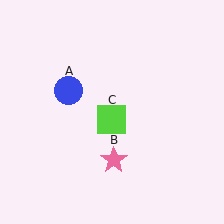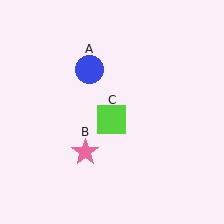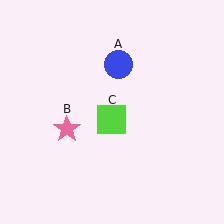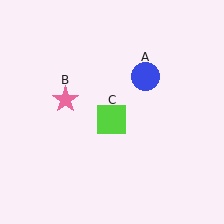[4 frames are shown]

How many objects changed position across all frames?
2 objects changed position: blue circle (object A), pink star (object B).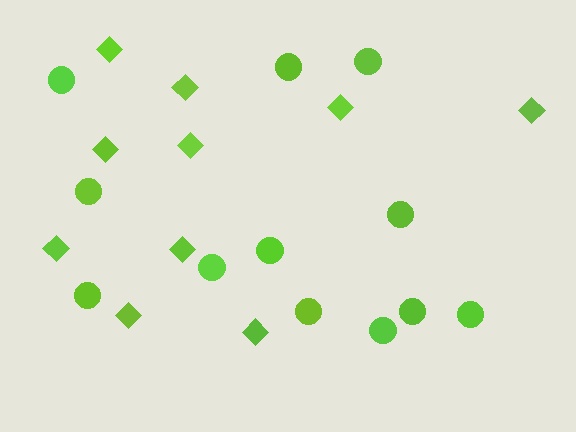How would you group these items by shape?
There are 2 groups: one group of diamonds (10) and one group of circles (12).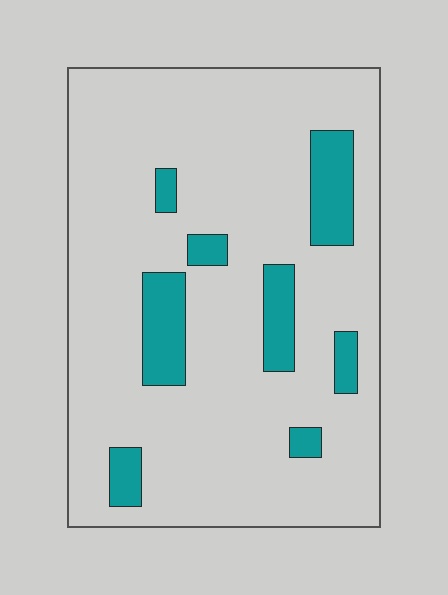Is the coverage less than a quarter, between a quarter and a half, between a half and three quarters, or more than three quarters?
Less than a quarter.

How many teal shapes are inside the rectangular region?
8.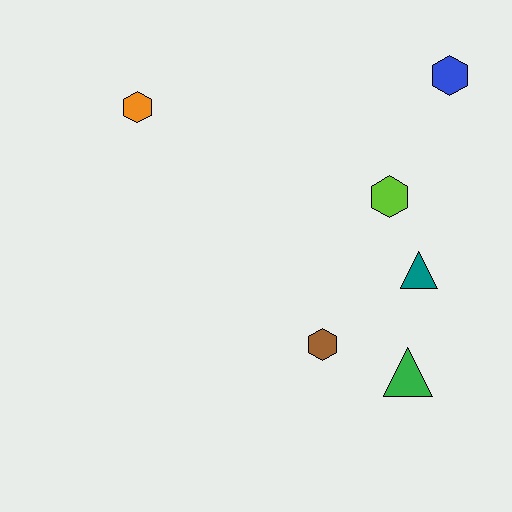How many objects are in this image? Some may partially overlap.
There are 6 objects.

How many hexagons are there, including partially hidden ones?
There are 4 hexagons.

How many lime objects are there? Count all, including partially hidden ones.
There is 1 lime object.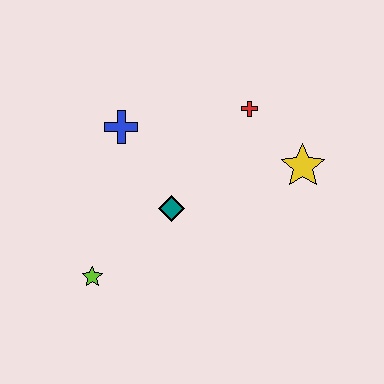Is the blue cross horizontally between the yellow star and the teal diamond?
No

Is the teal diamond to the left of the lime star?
No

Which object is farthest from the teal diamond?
The yellow star is farthest from the teal diamond.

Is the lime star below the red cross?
Yes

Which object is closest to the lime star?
The teal diamond is closest to the lime star.